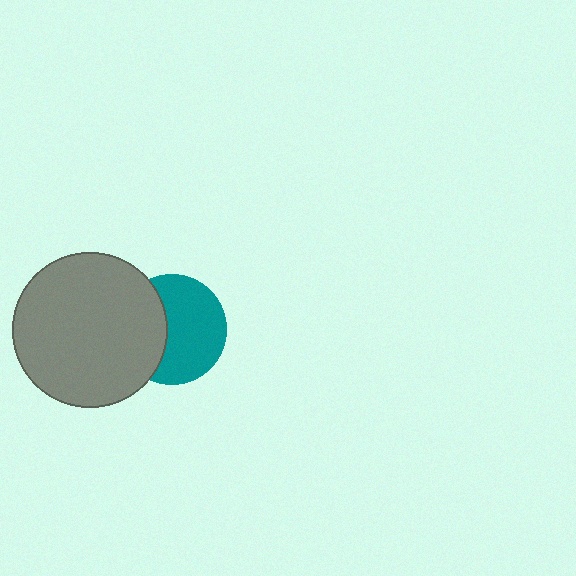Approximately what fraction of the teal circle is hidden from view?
Roughly 38% of the teal circle is hidden behind the gray circle.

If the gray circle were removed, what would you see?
You would see the complete teal circle.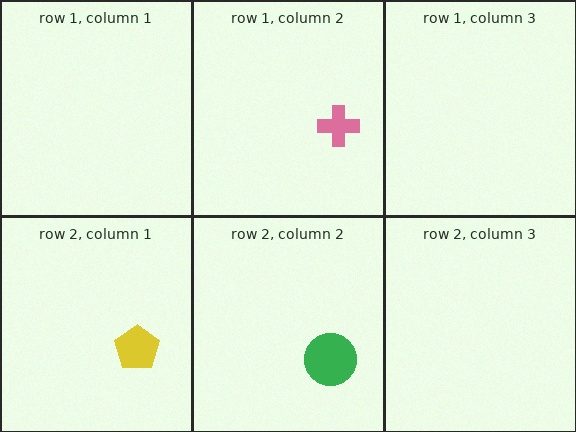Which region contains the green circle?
The row 2, column 2 region.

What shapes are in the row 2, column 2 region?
The green circle.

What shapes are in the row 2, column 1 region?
The yellow pentagon.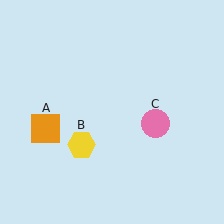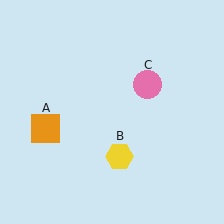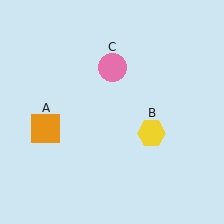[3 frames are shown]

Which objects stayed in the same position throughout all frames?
Orange square (object A) remained stationary.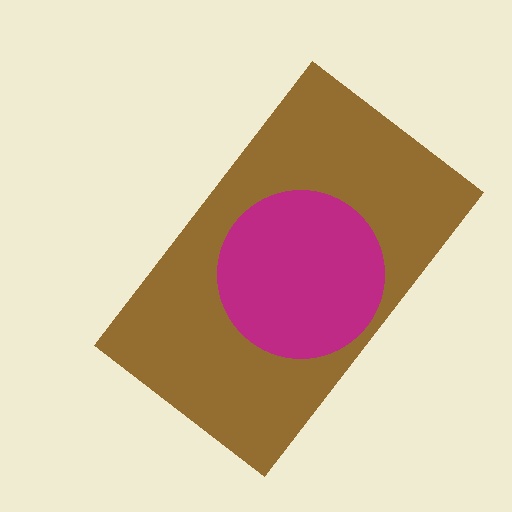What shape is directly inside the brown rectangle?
The magenta circle.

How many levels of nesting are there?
2.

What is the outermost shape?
The brown rectangle.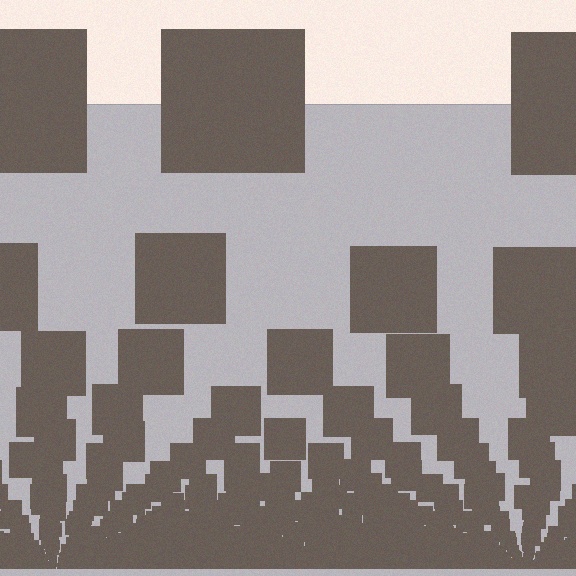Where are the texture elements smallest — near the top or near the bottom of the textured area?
Near the bottom.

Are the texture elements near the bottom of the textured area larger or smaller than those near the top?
Smaller. The gradient is inverted — elements near the bottom are smaller and denser.